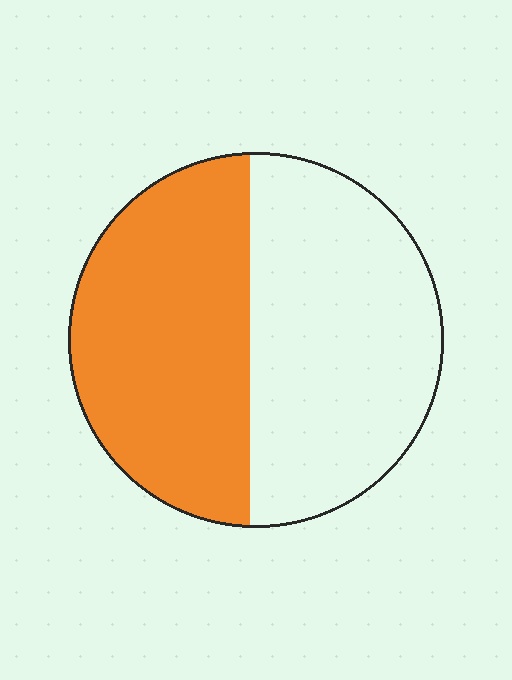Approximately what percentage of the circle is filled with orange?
Approximately 50%.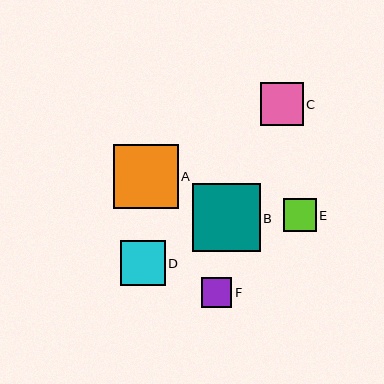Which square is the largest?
Square B is the largest with a size of approximately 68 pixels.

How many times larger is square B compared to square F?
Square B is approximately 2.3 times the size of square F.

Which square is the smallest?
Square F is the smallest with a size of approximately 30 pixels.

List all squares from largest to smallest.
From largest to smallest: B, A, D, C, E, F.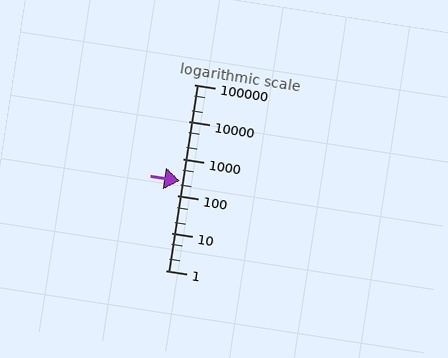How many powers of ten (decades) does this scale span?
The scale spans 5 decades, from 1 to 100000.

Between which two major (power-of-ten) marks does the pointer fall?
The pointer is between 100 and 1000.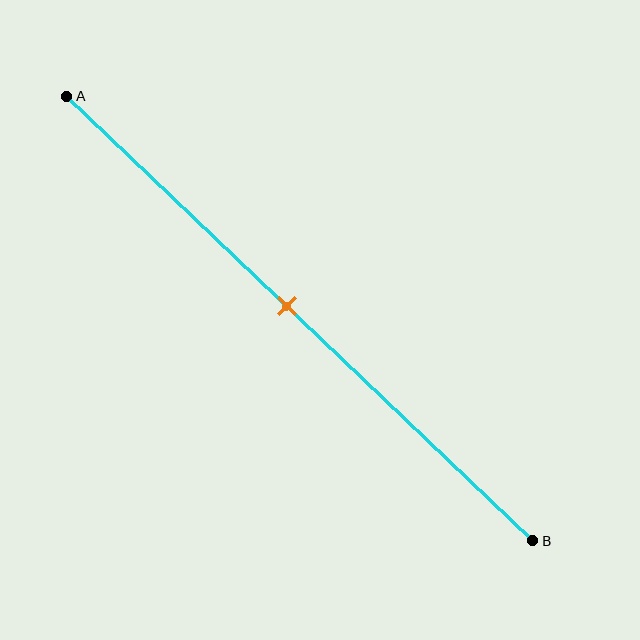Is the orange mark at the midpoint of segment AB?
Yes, the mark is approximately at the midpoint.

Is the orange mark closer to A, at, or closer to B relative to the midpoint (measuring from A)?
The orange mark is approximately at the midpoint of segment AB.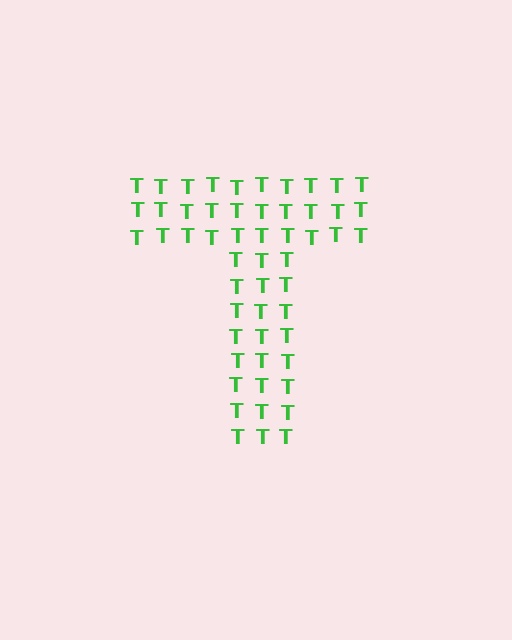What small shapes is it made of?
It is made of small letter T's.